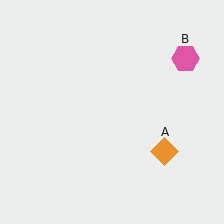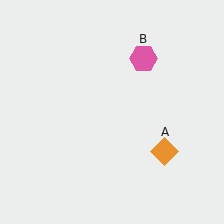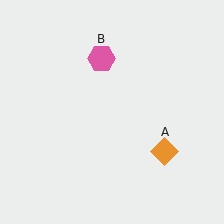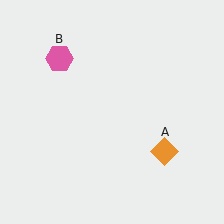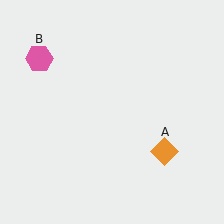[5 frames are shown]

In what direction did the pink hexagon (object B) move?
The pink hexagon (object B) moved left.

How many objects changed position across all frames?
1 object changed position: pink hexagon (object B).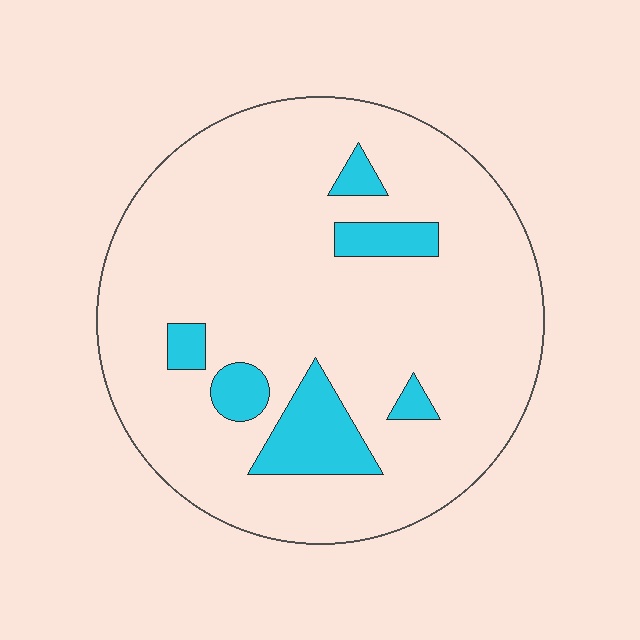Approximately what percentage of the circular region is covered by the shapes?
Approximately 10%.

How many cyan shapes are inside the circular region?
6.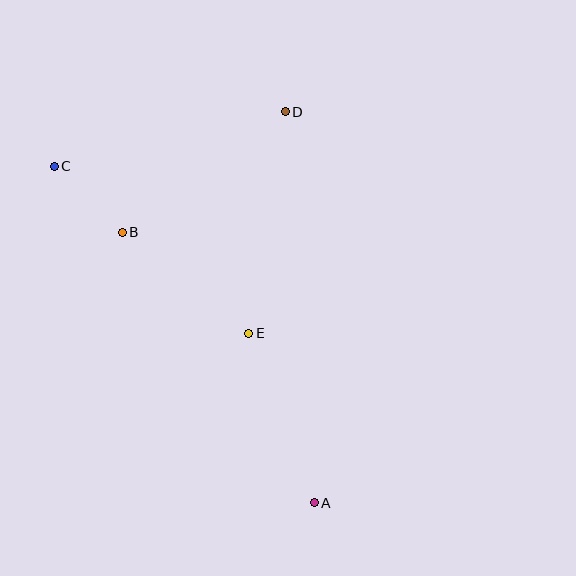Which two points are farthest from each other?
Points A and C are farthest from each other.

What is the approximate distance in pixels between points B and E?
The distance between B and E is approximately 162 pixels.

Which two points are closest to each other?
Points B and C are closest to each other.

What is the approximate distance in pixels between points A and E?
The distance between A and E is approximately 182 pixels.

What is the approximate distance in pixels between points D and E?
The distance between D and E is approximately 225 pixels.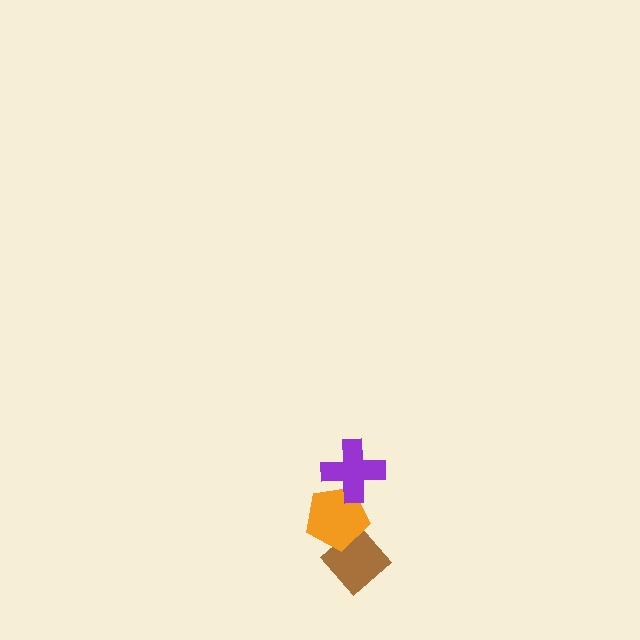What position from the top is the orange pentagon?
The orange pentagon is 2nd from the top.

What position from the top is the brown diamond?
The brown diamond is 3rd from the top.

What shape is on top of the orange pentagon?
The purple cross is on top of the orange pentagon.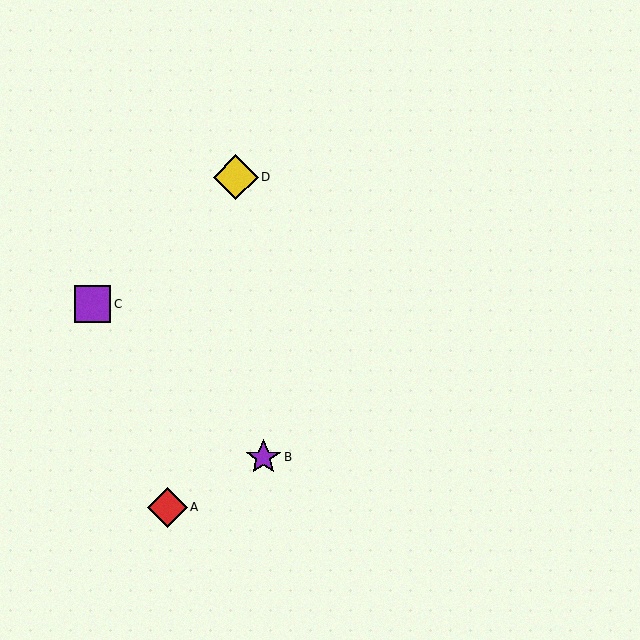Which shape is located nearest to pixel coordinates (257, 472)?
The purple star (labeled B) at (263, 457) is nearest to that location.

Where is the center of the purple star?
The center of the purple star is at (263, 457).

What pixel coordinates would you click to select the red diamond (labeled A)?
Click at (167, 507) to select the red diamond A.